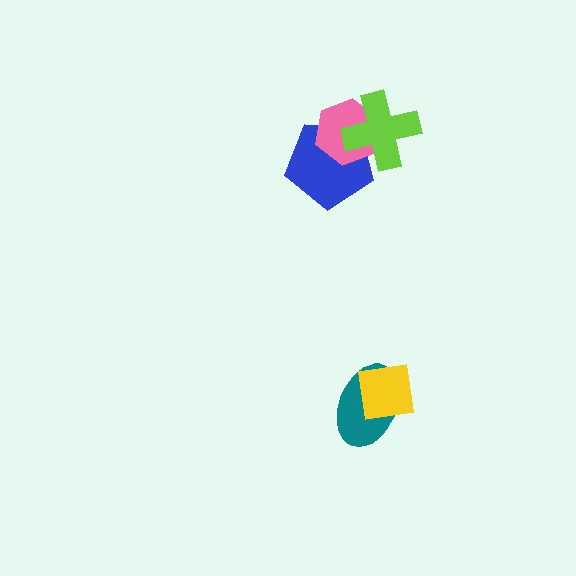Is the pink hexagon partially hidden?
Yes, it is partially covered by another shape.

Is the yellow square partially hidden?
No, no other shape covers it.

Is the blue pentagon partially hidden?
Yes, it is partially covered by another shape.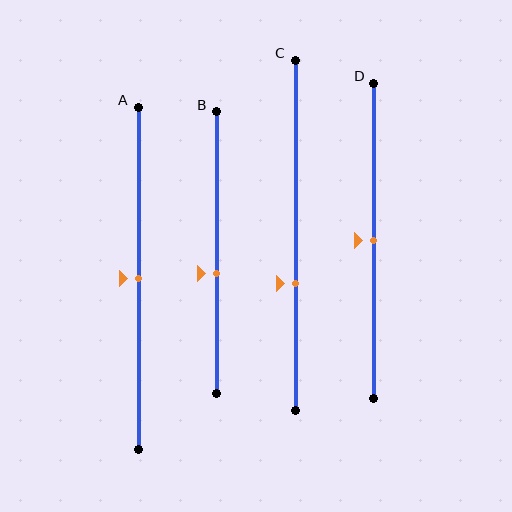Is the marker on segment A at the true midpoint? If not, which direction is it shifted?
Yes, the marker on segment A is at the true midpoint.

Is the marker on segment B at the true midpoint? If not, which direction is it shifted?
No, the marker on segment B is shifted downward by about 7% of the segment length.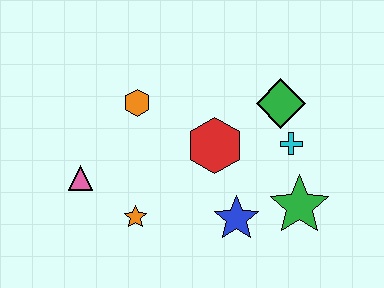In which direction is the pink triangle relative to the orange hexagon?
The pink triangle is below the orange hexagon.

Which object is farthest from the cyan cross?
The pink triangle is farthest from the cyan cross.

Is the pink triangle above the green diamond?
No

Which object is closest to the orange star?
The pink triangle is closest to the orange star.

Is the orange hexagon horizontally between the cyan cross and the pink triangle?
Yes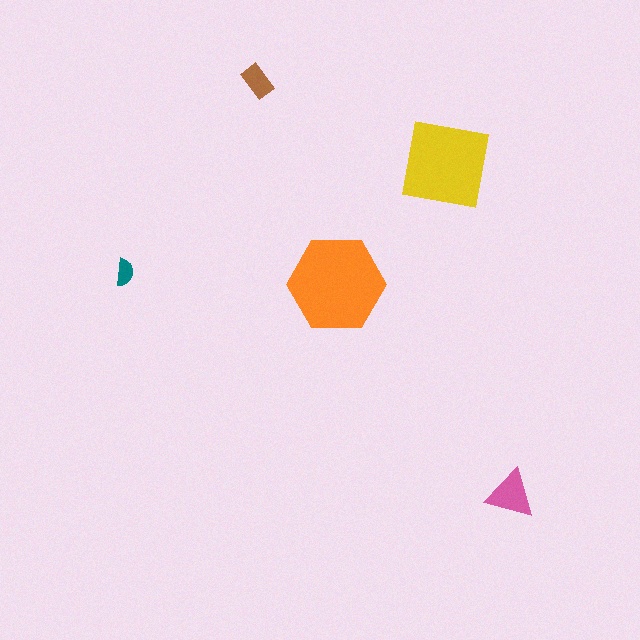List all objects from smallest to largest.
The teal semicircle, the brown rectangle, the pink triangle, the yellow square, the orange hexagon.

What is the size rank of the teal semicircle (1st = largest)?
5th.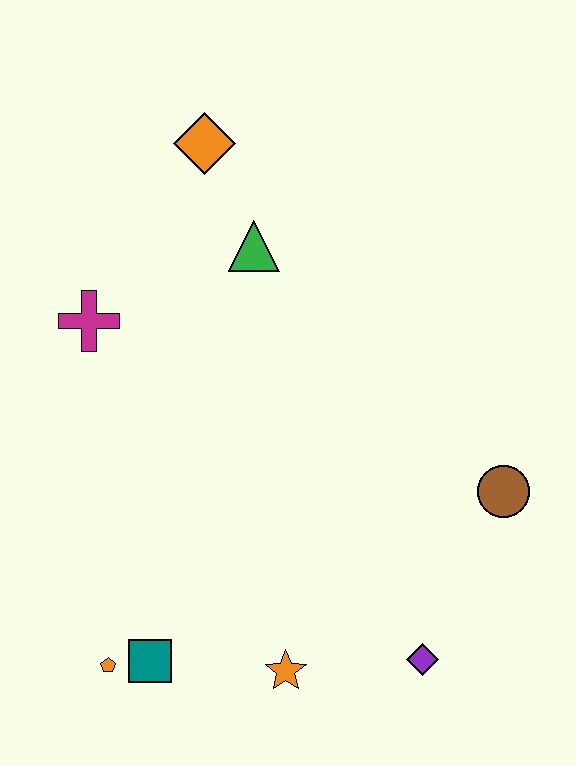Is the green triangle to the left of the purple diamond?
Yes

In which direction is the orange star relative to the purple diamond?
The orange star is to the left of the purple diamond.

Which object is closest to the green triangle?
The orange diamond is closest to the green triangle.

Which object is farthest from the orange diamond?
The purple diamond is farthest from the orange diamond.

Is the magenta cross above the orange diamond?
No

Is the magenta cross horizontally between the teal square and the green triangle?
No